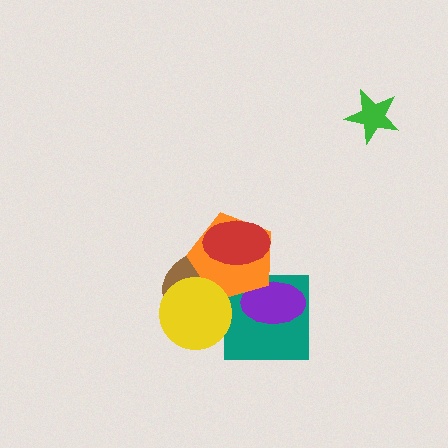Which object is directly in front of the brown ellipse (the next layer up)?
The orange pentagon is directly in front of the brown ellipse.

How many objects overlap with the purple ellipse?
2 objects overlap with the purple ellipse.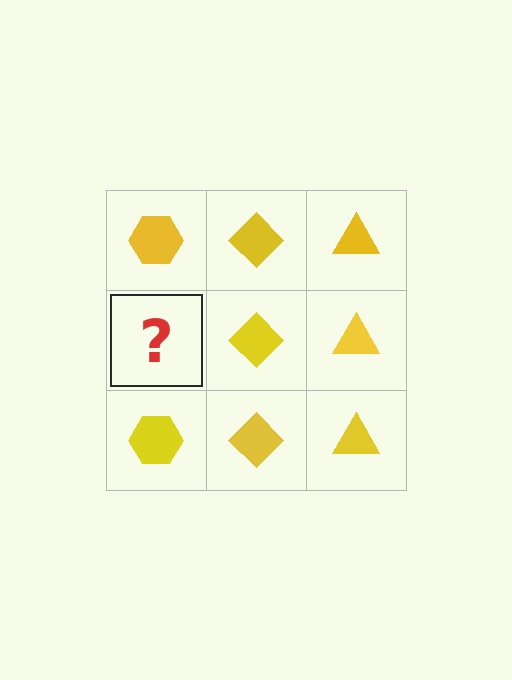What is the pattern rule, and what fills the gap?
The rule is that each column has a consistent shape. The gap should be filled with a yellow hexagon.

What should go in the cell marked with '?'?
The missing cell should contain a yellow hexagon.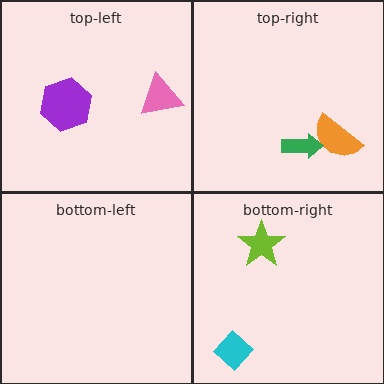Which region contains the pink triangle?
The top-left region.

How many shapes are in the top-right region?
2.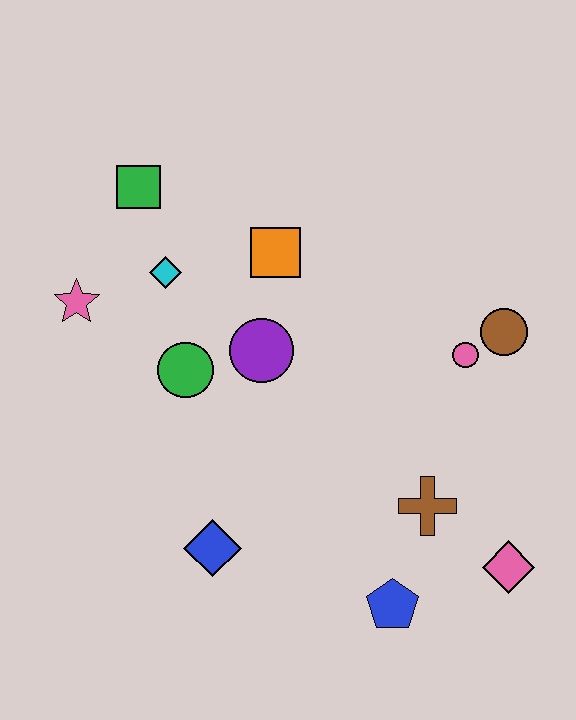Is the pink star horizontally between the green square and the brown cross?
No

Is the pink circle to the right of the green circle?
Yes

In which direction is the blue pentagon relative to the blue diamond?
The blue pentagon is to the right of the blue diamond.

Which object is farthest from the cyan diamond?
The pink diamond is farthest from the cyan diamond.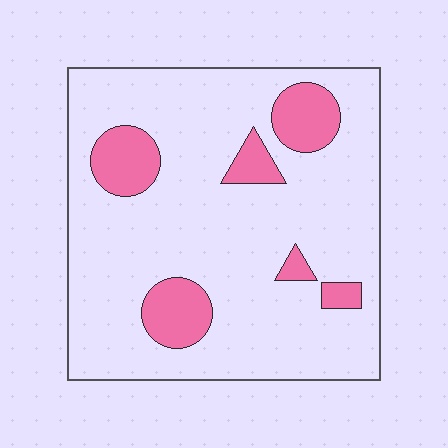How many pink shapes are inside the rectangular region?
6.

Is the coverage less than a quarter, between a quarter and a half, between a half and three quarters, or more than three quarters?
Less than a quarter.